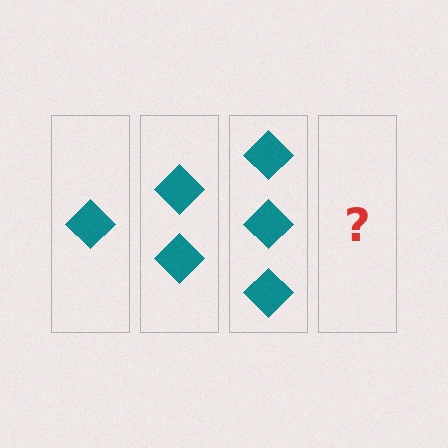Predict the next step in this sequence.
The next step is 4 diamonds.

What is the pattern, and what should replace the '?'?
The pattern is that each step adds one more diamond. The '?' should be 4 diamonds.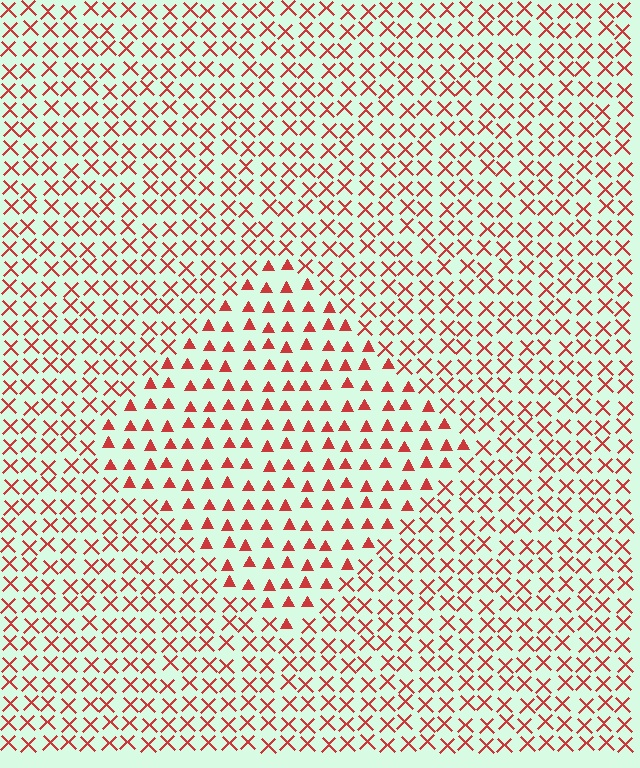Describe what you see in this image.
The image is filled with small red elements arranged in a uniform grid. A diamond-shaped region contains triangles, while the surrounding area contains X marks. The boundary is defined purely by the change in element shape.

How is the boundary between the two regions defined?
The boundary is defined by a change in element shape: triangles inside vs. X marks outside. All elements share the same color and spacing.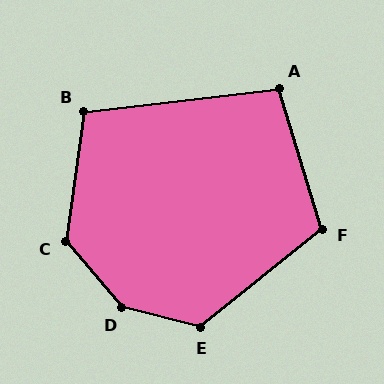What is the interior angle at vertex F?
Approximately 112 degrees (obtuse).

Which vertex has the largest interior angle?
D, at approximately 144 degrees.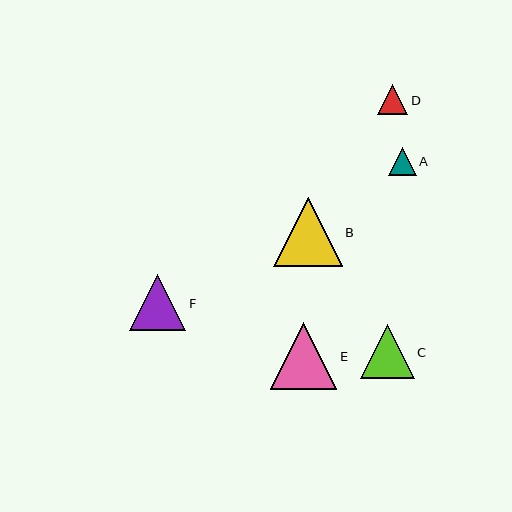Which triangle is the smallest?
Triangle A is the smallest with a size of approximately 28 pixels.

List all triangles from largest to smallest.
From largest to smallest: B, E, F, C, D, A.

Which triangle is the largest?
Triangle B is the largest with a size of approximately 69 pixels.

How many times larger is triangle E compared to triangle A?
Triangle E is approximately 2.4 times the size of triangle A.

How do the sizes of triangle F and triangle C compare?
Triangle F and triangle C are approximately the same size.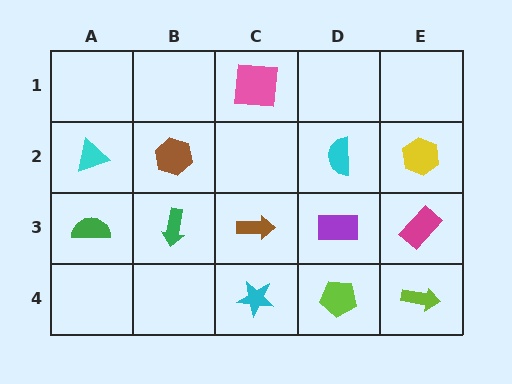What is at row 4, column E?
A lime arrow.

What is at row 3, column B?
A green arrow.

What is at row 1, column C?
A pink square.